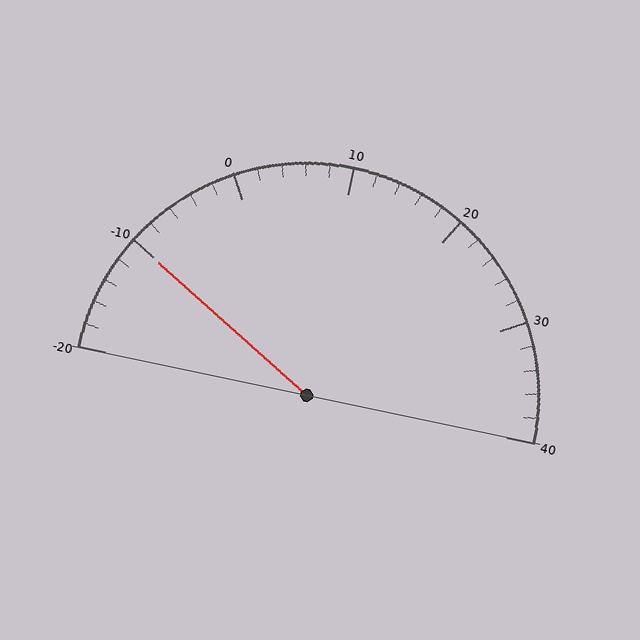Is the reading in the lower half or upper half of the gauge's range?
The reading is in the lower half of the range (-20 to 40).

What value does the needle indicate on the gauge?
The needle indicates approximately -10.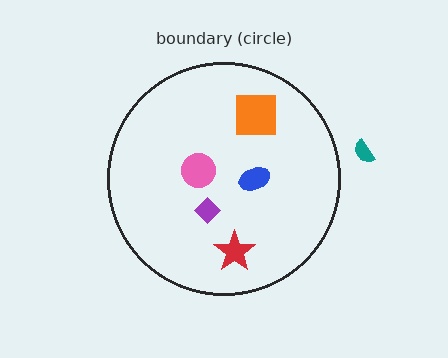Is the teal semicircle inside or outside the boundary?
Outside.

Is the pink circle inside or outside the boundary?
Inside.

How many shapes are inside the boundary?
5 inside, 1 outside.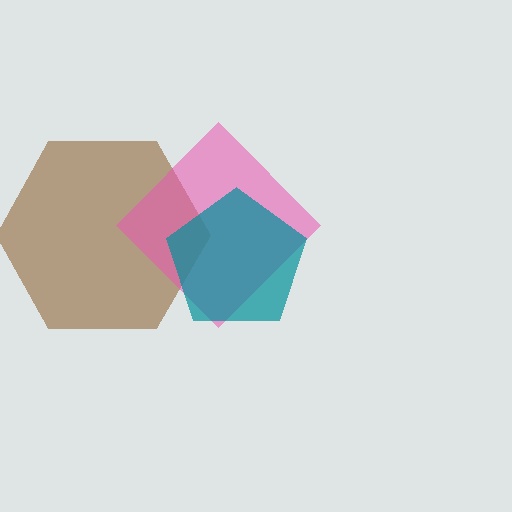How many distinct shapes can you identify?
There are 3 distinct shapes: a brown hexagon, a pink diamond, a teal pentagon.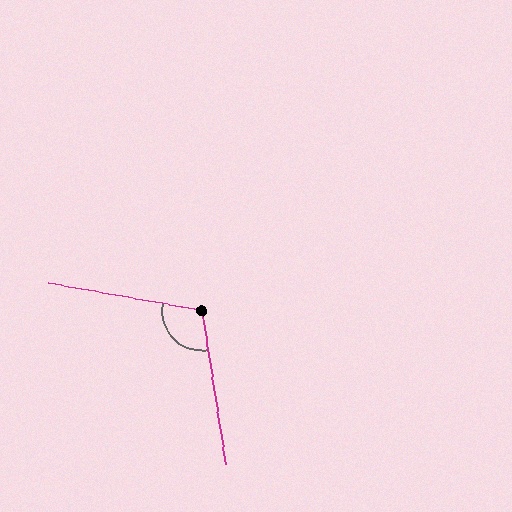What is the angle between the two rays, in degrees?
Approximately 109 degrees.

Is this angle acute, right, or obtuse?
It is obtuse.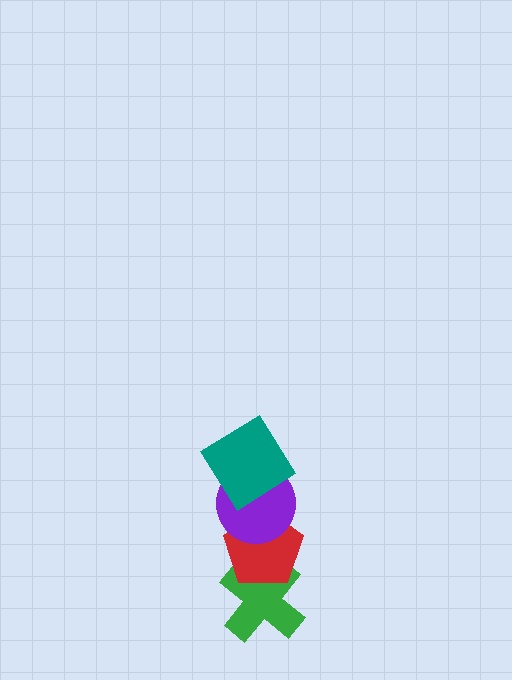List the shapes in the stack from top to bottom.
From top to bottom: the teal diamond, the purple circle, the red pentagon, the green cross.